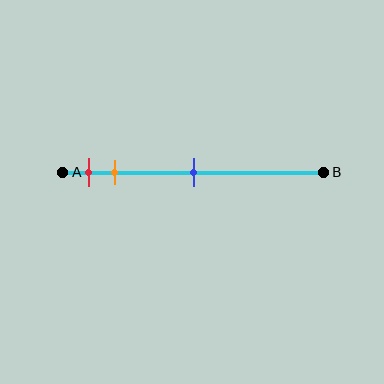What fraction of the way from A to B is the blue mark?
The blue mark is approximately 50% (0.5) of the way from A to B.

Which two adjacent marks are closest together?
The red and orange marks are the closest adjacent pair.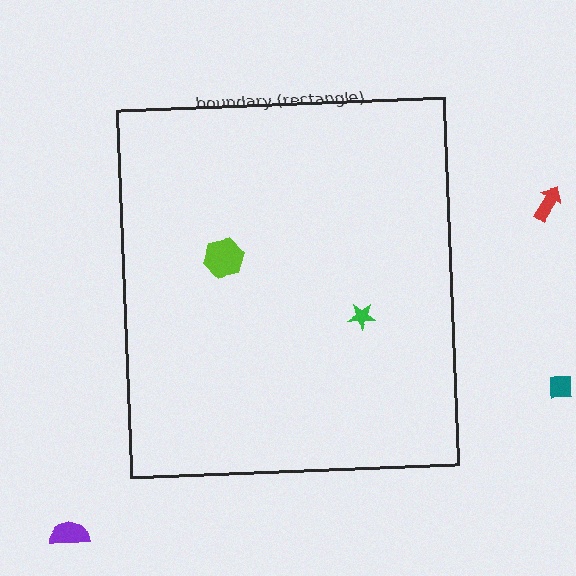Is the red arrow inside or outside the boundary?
Outside.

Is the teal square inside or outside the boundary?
Outside.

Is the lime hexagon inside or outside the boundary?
Inside.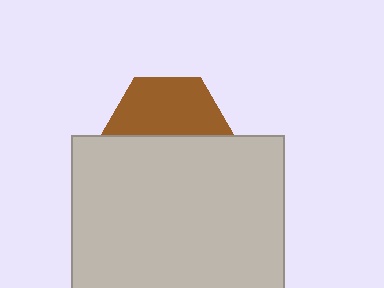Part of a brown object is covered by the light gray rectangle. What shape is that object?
It is a hexagon.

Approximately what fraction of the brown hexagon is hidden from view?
Roughly 49% of the brown hexagon is hidden behind the light gray rectangle.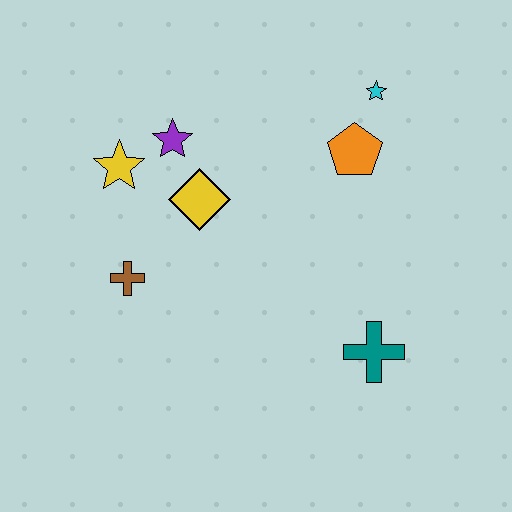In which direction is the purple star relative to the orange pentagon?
The purple star is to the left of the orange pentagon.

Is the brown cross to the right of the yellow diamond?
No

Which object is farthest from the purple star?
The teal cross is farthest from the purple star.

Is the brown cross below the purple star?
Yes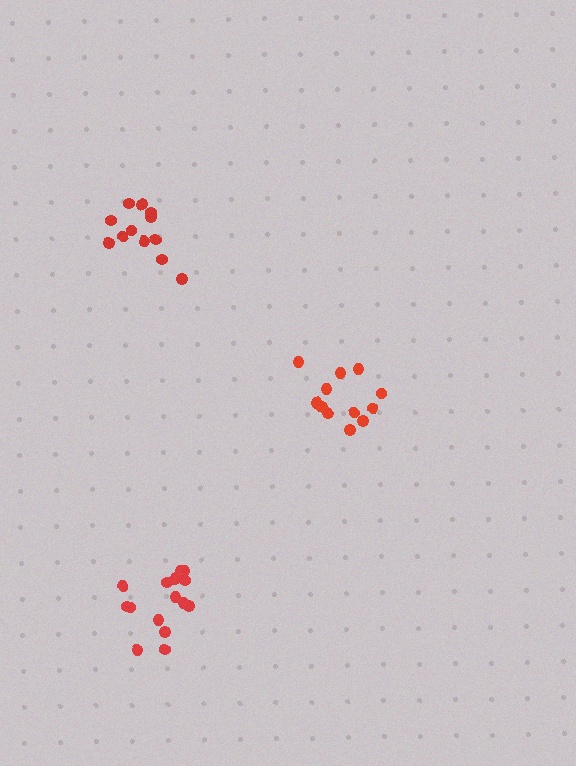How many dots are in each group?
Group 1: 16 dots, Group 2: 12 dots, Group 3: 12 dots (40 total).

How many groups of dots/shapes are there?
There are 3 groups.